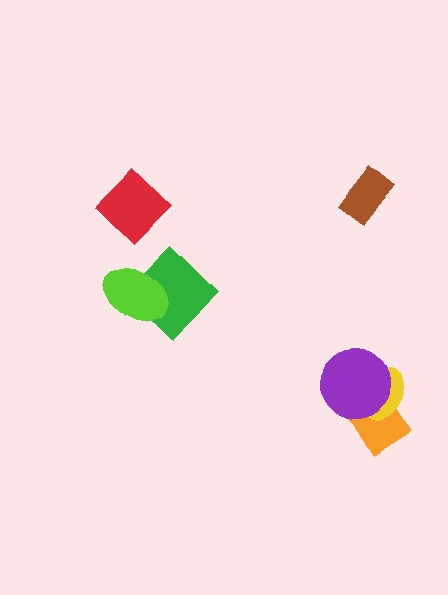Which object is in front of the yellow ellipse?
The purple circle is in front of the yellow ellipse.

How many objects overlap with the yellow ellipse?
2 objects overlap with the yellow ellipse.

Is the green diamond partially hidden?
Yes, it is partially covered by another shape.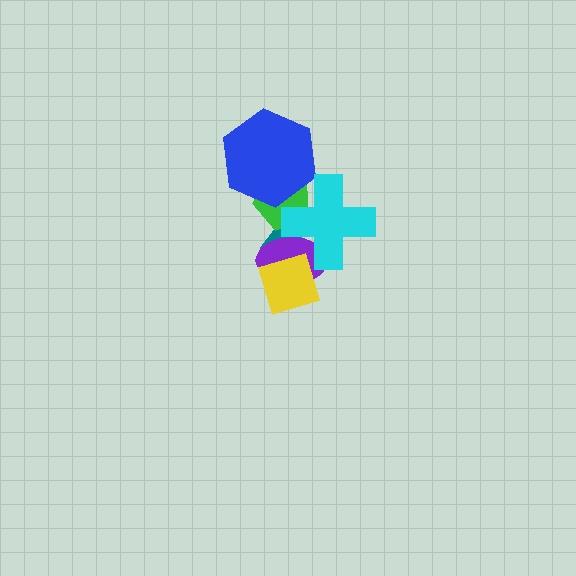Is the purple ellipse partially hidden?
Yes, it is partially covered by another shape.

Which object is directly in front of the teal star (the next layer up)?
The green pentagon is directly in front of the teal star.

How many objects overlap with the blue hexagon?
2 objects overlap with the blue hexagon.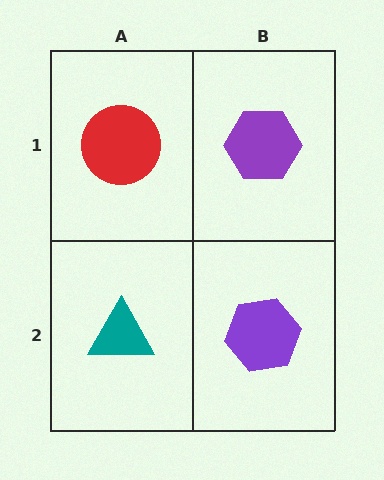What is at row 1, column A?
A red circle.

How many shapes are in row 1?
2 shapes.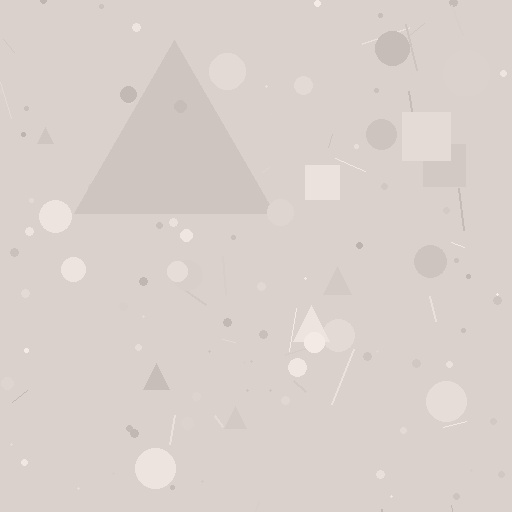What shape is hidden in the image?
A triangle is hidden in the image.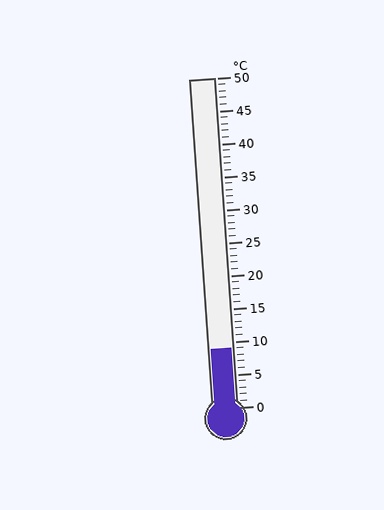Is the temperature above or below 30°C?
The temperature is below 30°C.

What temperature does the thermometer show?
The thermometer shows approximately 9°C.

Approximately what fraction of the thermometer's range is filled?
The thermometer is filled to approximately 20% of its range.